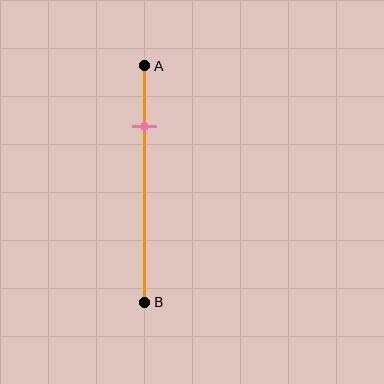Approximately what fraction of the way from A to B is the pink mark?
The pink mark is approximately 25% of the way from A to B.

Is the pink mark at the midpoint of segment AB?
No, the mark is at about 25% from A, not at the 50% midpoint.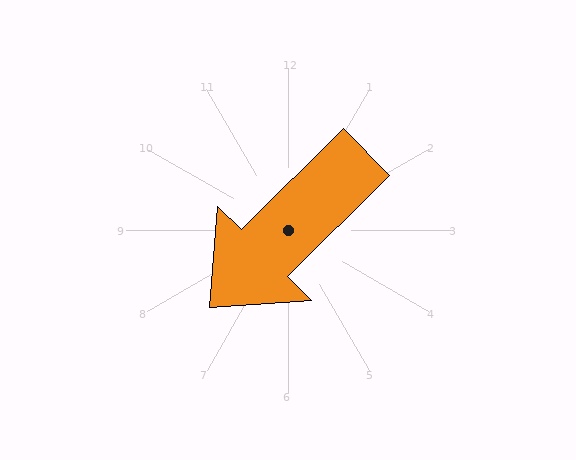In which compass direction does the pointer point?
Southwest.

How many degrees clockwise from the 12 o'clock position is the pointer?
Approximately 225 degrees.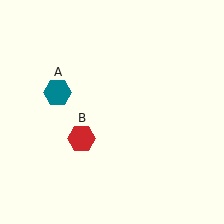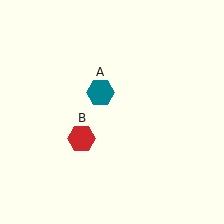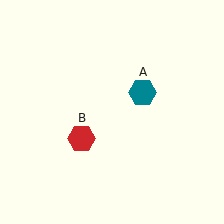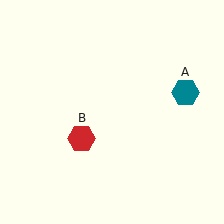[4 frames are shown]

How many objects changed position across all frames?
1 object changed position: teal hexagon (object A).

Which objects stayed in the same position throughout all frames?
Red hexagon (object B) remained stationary.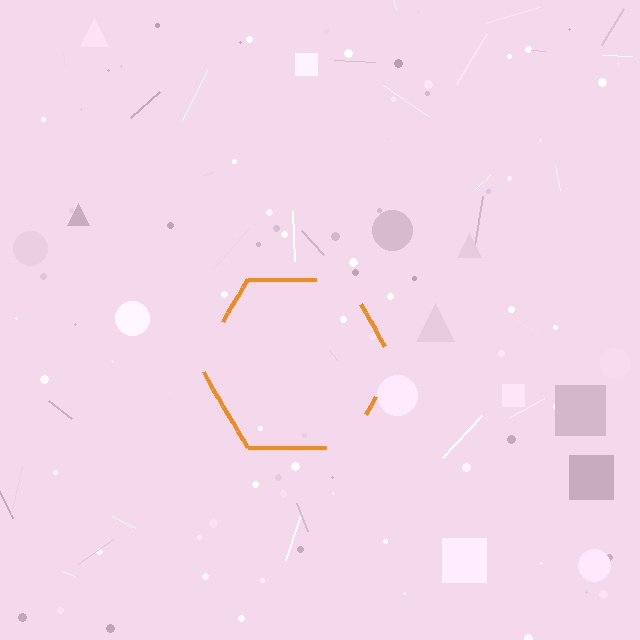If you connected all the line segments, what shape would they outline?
They would outline a hexagon.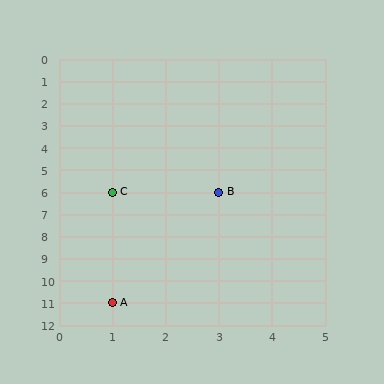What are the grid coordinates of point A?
Point A is at grid coordinates (1, 11).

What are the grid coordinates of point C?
Point C is at grid coordinates (1, 6).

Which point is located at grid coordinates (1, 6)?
Point C is at (1, 6).